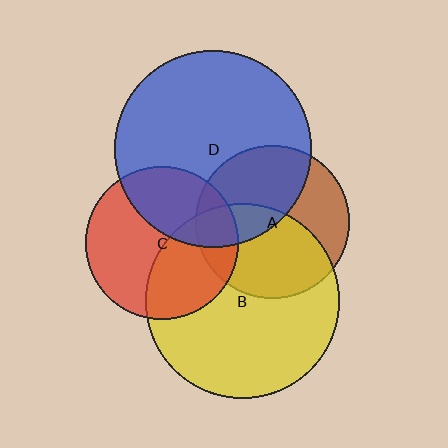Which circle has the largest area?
Circle D (blue).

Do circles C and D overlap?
Yes.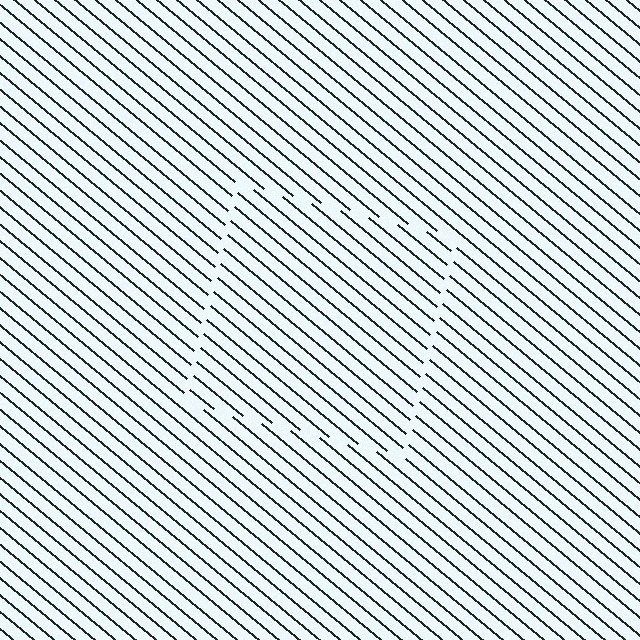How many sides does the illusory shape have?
4 sides — the line-ends trace a square.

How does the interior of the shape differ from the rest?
The interior of the shape contains the same grating, shifted by half a period — the contour is defined by the phase discontinuity where line-ends from the inner and outer gratings abut.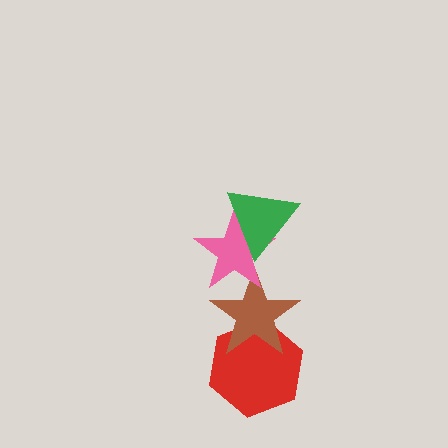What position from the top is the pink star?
The pink star is 2nd from the top.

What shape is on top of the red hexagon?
The brown star is on top of the red hexagon.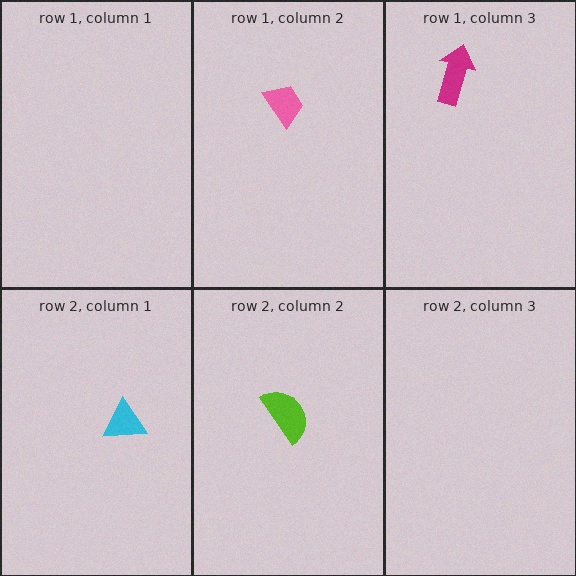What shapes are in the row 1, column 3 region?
The magenta arrow.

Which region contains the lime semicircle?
The row 2, column 2 region.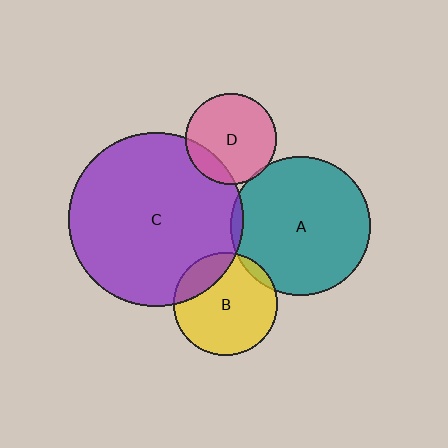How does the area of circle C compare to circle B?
Approximately 2.8 times.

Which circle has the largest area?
Circle C (purple).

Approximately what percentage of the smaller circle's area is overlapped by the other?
Approximately 5%.